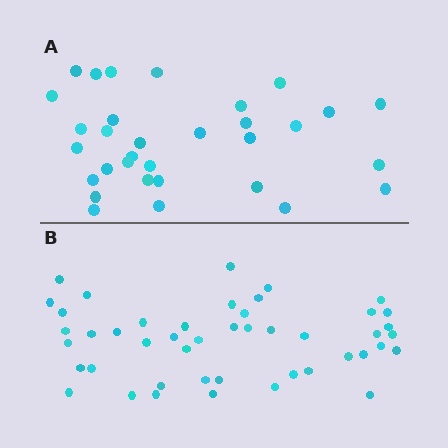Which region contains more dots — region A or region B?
Region B (the bottom region) has more dots.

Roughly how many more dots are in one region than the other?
Region B has approximately 15 more dots than region A.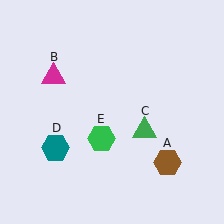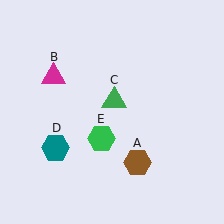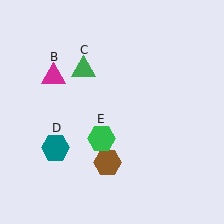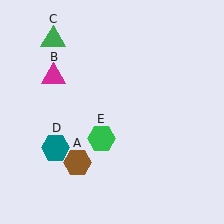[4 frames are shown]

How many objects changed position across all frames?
2 objects changed position: brown hexagon (object A), green triangle (object C).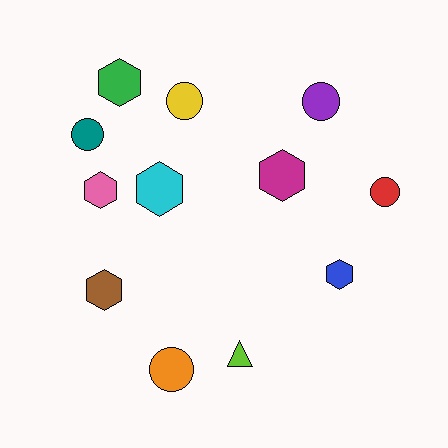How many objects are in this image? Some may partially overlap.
There are 12 objects.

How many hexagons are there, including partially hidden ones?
There are 6 hexagons.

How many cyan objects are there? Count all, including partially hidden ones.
There is 1 cyan object.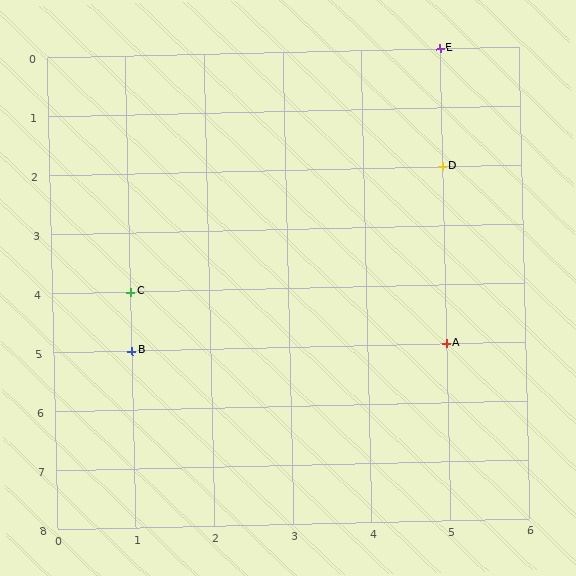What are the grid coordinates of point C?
Point C is at grid coordinates (1, 4).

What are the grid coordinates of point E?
Point E is at grid coordinates (5, 0).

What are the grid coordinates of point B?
Point B is at grid coordinates (1, 5).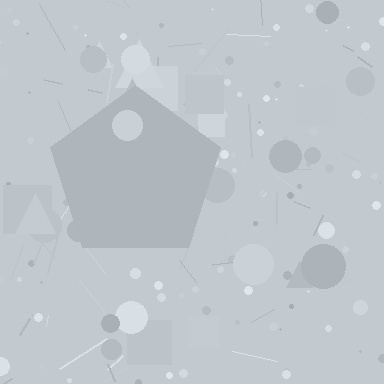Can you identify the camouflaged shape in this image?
The camouflaged shape is a pentagon.